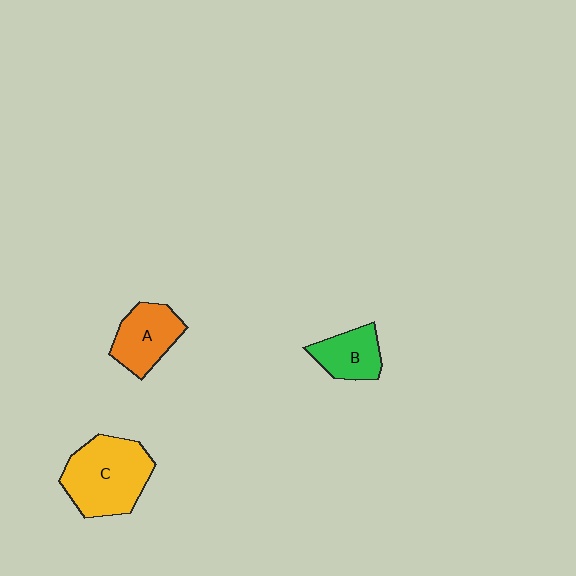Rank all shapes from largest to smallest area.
From largest to smallest: C (yellow), A (orange), B (green).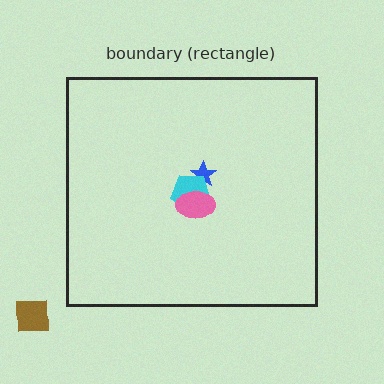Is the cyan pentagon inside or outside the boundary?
Inside.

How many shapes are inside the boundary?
3 inside, 1 outside.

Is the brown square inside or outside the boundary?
Outside.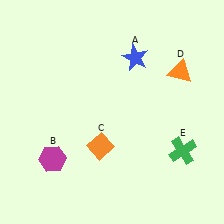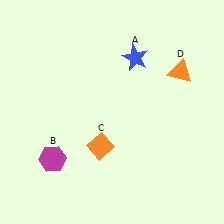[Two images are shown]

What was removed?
The green cross (E) was removed in Image 2.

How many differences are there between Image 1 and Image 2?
There is 1 difference between the two images.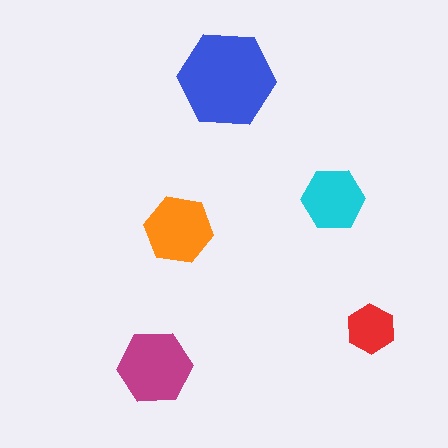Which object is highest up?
The blue hexagon is topmost.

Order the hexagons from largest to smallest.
the blue one, the magenta one, the orange one, the cyan one, the red one.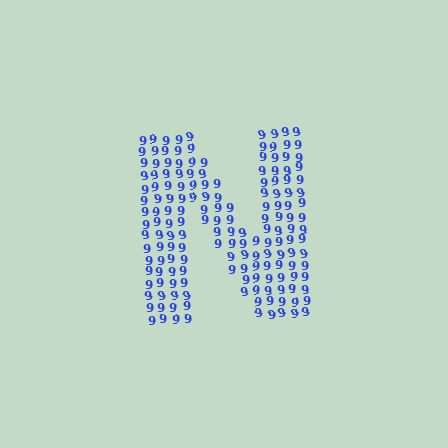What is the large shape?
The large shape is the letter N.